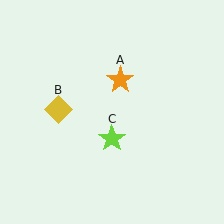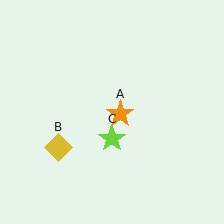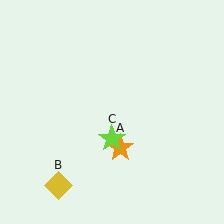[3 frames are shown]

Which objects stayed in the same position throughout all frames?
Lime star (object C) remained stationary.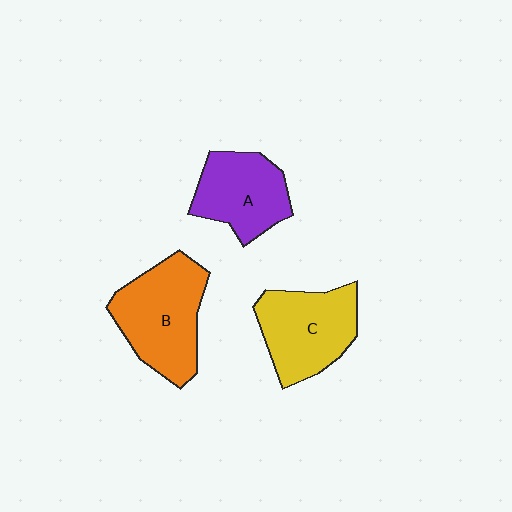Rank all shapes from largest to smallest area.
From largest to smallest: B (orange), C (yellow), A (purple).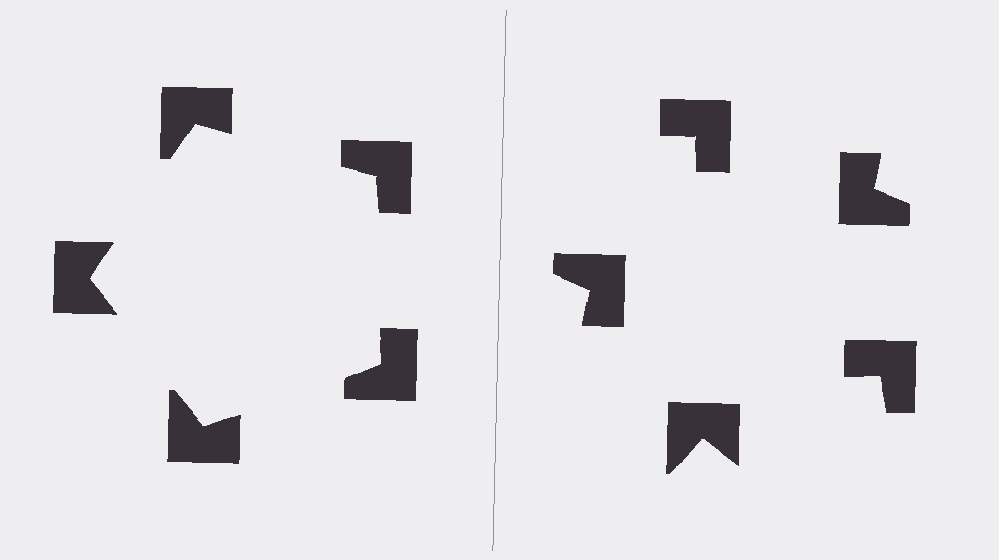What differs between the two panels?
The notched squares are positioned identically on both sides; only the wedge orientations differ. On the left they align to a pentagon; on the right they are misaligned.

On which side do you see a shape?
An illusory pentagon appears on the left side. On the right side the wedge cuts are rotated, so no coherent shape forms.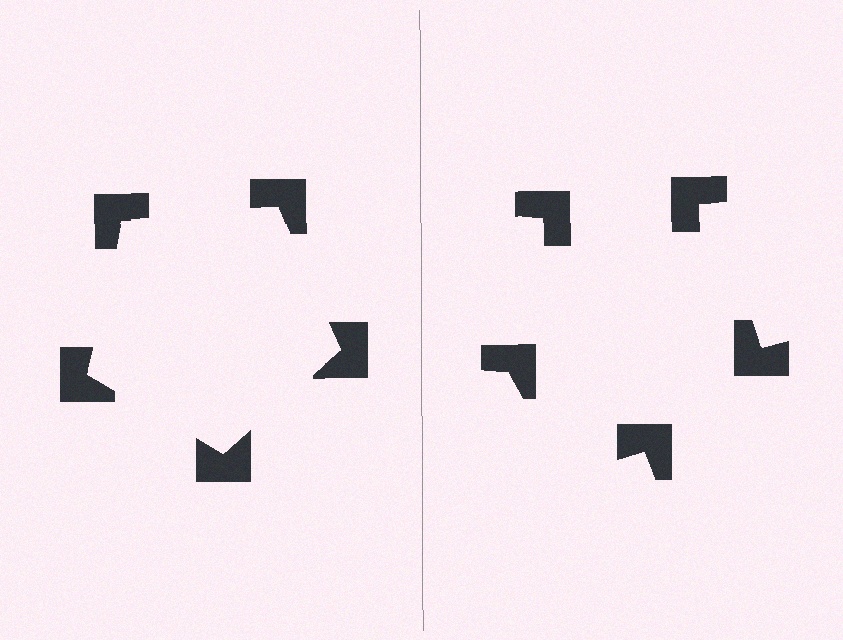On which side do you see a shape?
An illusory pentagon appears on the left side. On the right side the wedge cuts are rotated, so no coherent shape forms.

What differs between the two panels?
The notched squares are positioned identically on both sides; only the wedge orientations differ. On the left they align to a pentagon; on the right they are misaligned.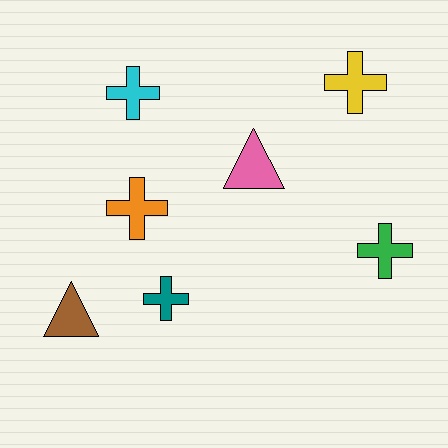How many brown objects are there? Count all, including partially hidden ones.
There is 1 brown object.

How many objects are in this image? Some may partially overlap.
There are 7 objects.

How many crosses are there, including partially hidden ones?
There are 5 crosses.